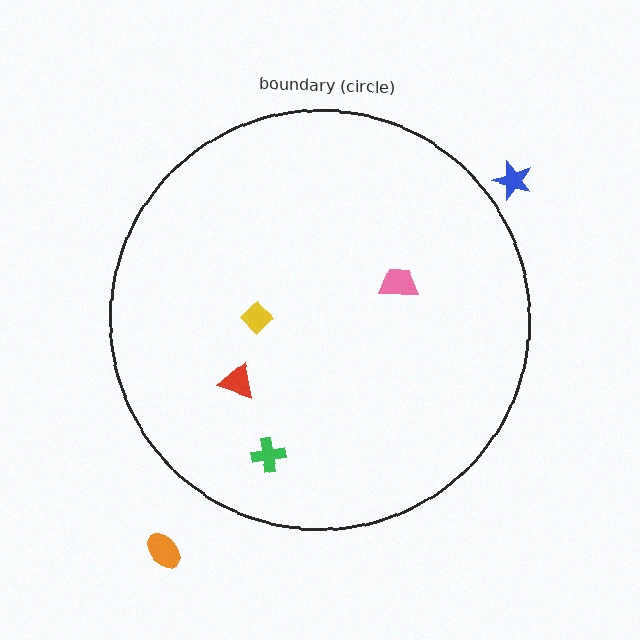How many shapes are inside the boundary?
4 inside, 2 outside.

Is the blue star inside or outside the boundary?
Outside.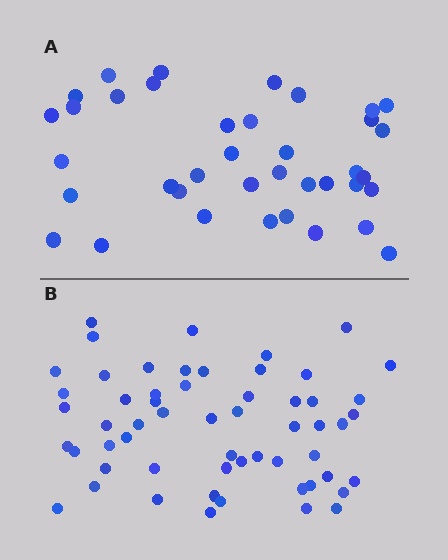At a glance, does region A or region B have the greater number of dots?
Region B (the bottom region) has more dots.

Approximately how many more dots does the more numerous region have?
Region B has approximately 20 more dots than region A.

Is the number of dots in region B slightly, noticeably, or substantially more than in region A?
Region B has substantially more. The ratio is roughly 1.5 to 1.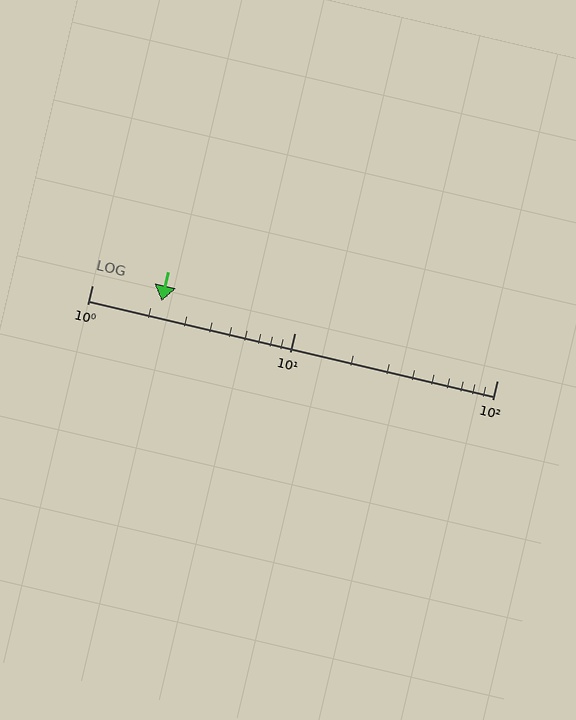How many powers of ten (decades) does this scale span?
The scale spans 2 decades, from 1 to 100.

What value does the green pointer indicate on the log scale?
The pointer indicates approximately 2.2.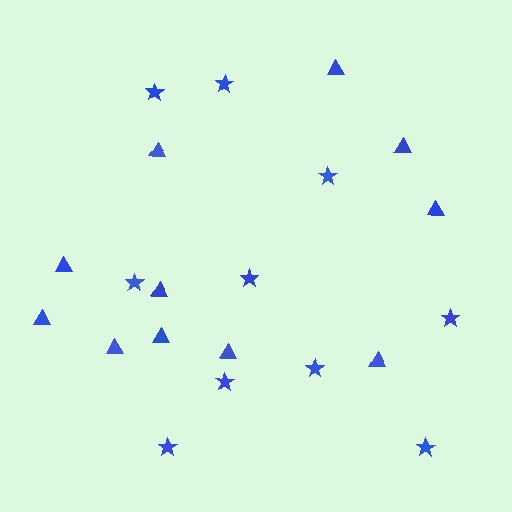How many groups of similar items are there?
There are 2 groups: one group of triangles (11) and one group of stars (10).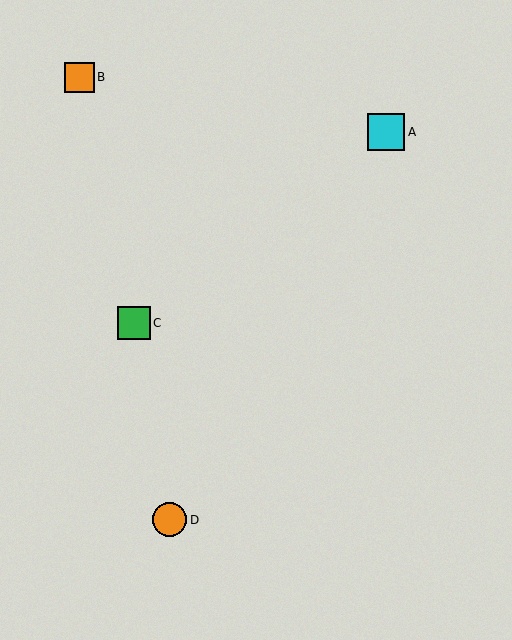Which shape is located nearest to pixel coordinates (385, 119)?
The cyan square (labeled A) at (386, 132) is nearest to that location.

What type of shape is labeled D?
Shape D is an orange circle.